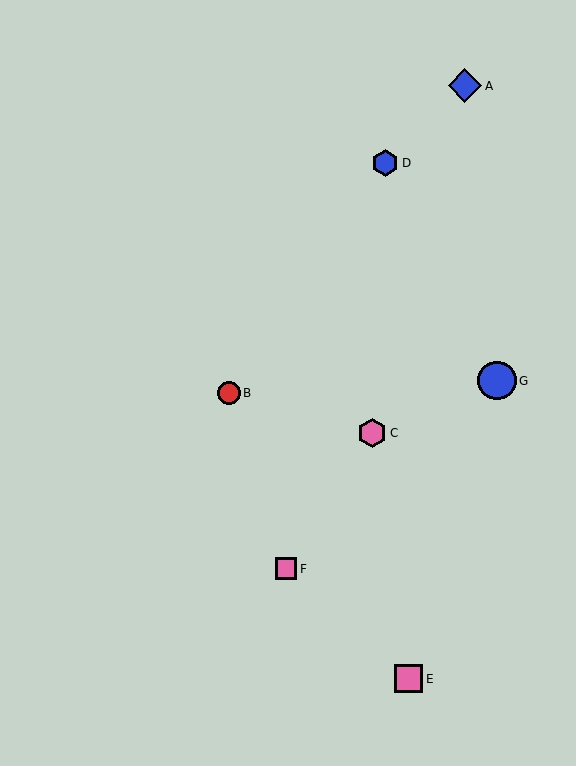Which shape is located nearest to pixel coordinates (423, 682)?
The pink square (labeled E) at (409, 679) is nearest to that location.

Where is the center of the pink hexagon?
The center of the pink hexagon is at (372, 433).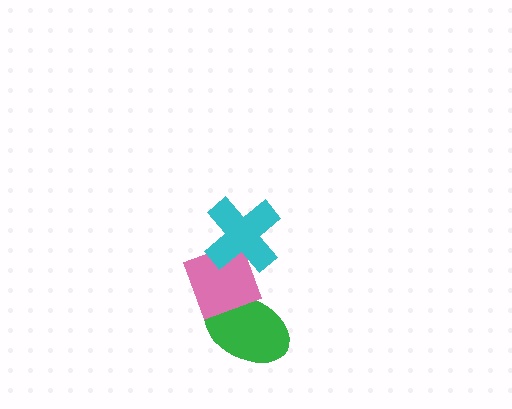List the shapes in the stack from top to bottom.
From top to bottom: the cyan cross, the pink diamond, the green ellipse.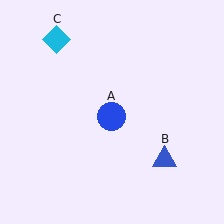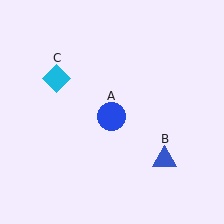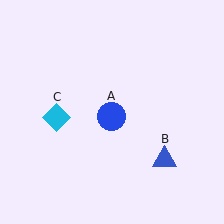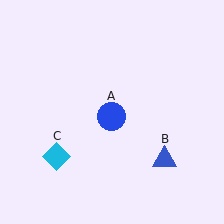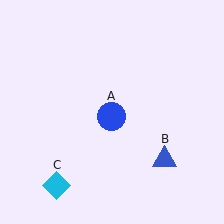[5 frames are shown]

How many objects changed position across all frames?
1 object changed position: cyan diamond (object C).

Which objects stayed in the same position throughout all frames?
Blue circle (object A) and blue triangle (object B) remained stationary.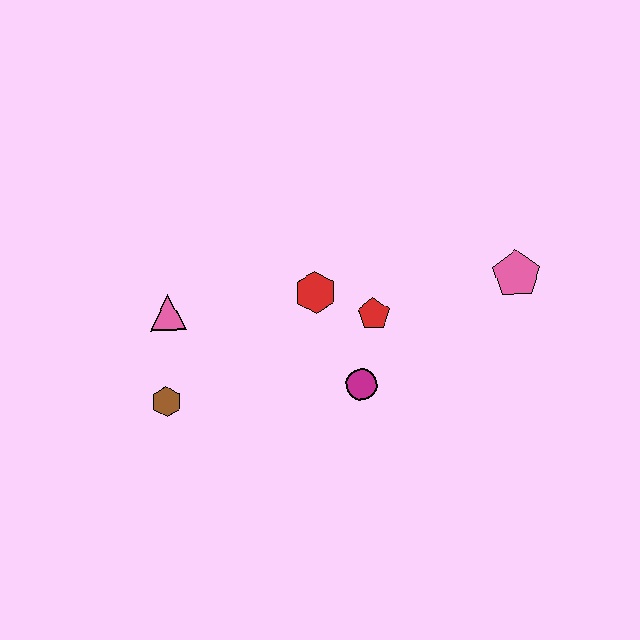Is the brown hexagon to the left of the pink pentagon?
Yes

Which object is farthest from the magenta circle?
The pink triangle is farthest from the magenta circle.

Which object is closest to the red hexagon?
The red pentagon is closest to the red hexagon.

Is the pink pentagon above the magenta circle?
Yes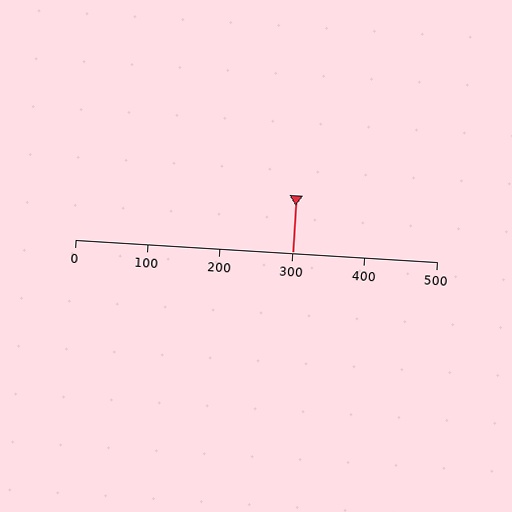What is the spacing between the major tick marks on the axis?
The major ticks are spaced 100 apart.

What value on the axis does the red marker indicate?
The marker indicates approximately 300.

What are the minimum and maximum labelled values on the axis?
The axis runs from 0 to 500.